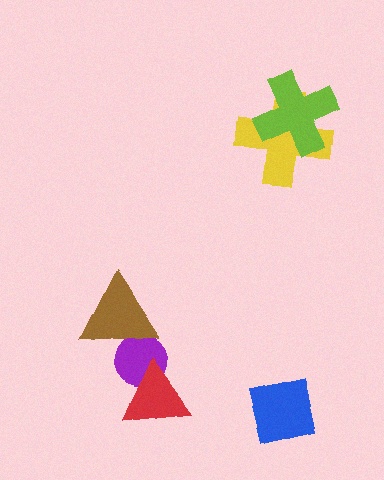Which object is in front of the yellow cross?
The lime cross is in front of the yellow cross.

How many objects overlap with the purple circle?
2 objects overlap with the purple circle.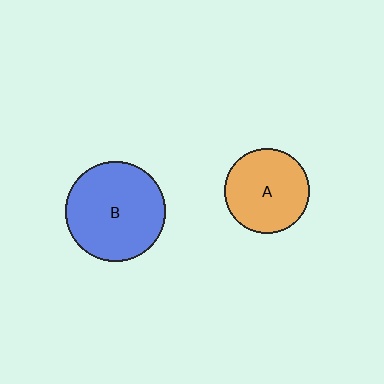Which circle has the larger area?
Circle B (blue).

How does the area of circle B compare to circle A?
Approximately 1.4 times.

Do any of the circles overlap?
No, none of the circles overlap.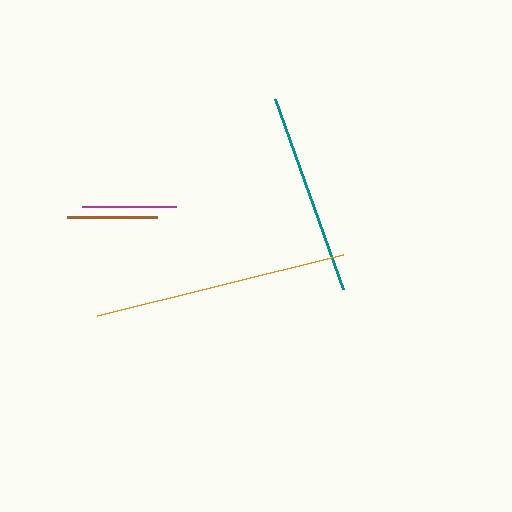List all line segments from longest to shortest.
From longest to shortest: orange, teal, magenta, brown.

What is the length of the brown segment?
The brown segment is approximately 90 pixels long.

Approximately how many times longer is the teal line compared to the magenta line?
The teal line is approximately 2.1 times the length of the magenta line.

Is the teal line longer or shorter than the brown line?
The teal line is longer than the brown line.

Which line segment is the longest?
The orange line is the longest at approximately 254 pixels.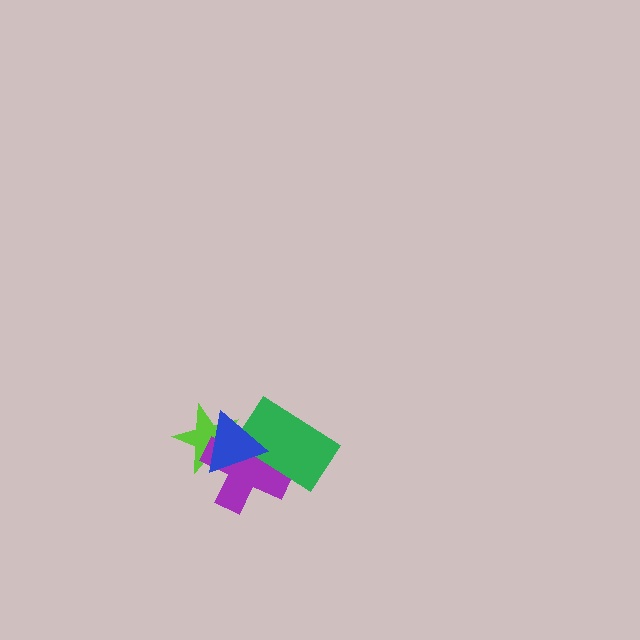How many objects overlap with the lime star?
2 objects overlap with the lime star.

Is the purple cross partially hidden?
Yes, it is partially covered by another shape.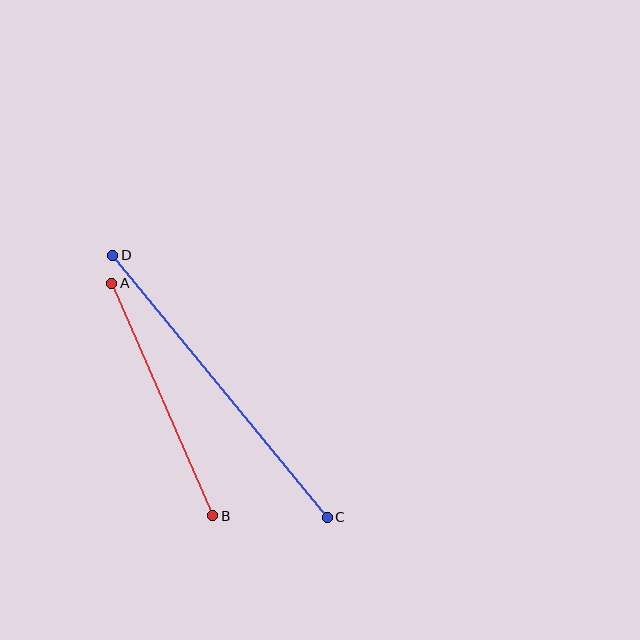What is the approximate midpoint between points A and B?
The midpoint is at approximately (162, 400) pixels.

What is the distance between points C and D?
The distance is approximately 338 pixels.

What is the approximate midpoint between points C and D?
The midpoint is at approximately (220, 386) pixels.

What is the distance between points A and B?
The distance is approximately 253 pixels.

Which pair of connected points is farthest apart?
Points C and D are farthest apart.